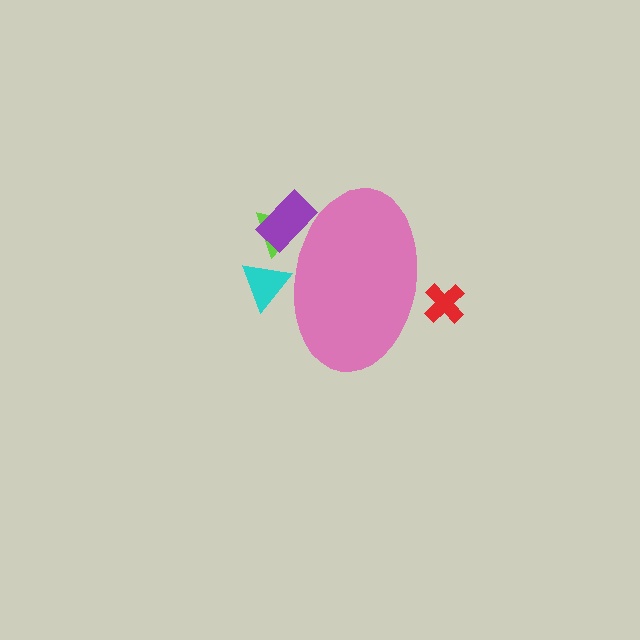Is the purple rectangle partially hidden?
Yes, the purple rectangle is partially hidden behind the pink ellipse.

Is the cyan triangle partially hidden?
Yes, the cyan triangle is partially hidden behind the pink ellipse.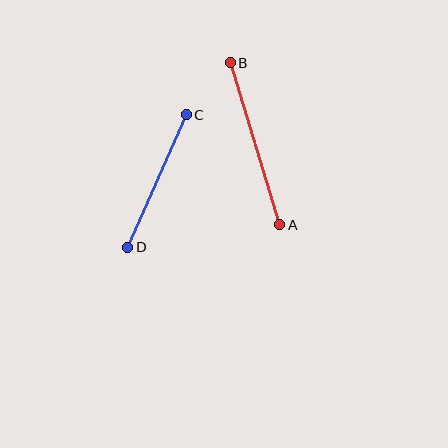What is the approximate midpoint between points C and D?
The midpoint is at approximately (157, 181) pixels.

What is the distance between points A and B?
The distance is approximately 170 pixels.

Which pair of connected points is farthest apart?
Points A and B are farthest apart.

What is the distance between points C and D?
The distance is approximately 145 pixels.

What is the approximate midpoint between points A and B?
The midpoint is at approximately (255, 144) pixels.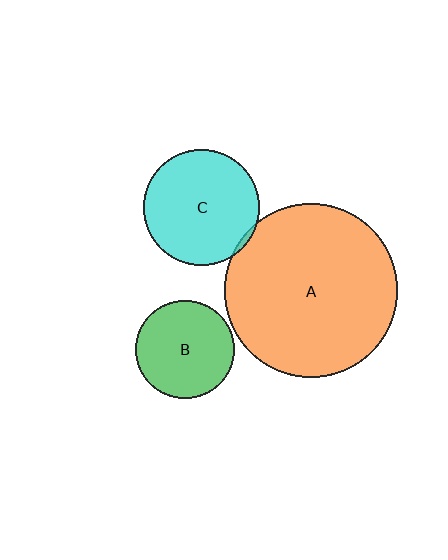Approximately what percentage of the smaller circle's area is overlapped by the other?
Approximately 5%.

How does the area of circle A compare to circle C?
Approximately 2.2 times.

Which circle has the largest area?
Circle A (orange).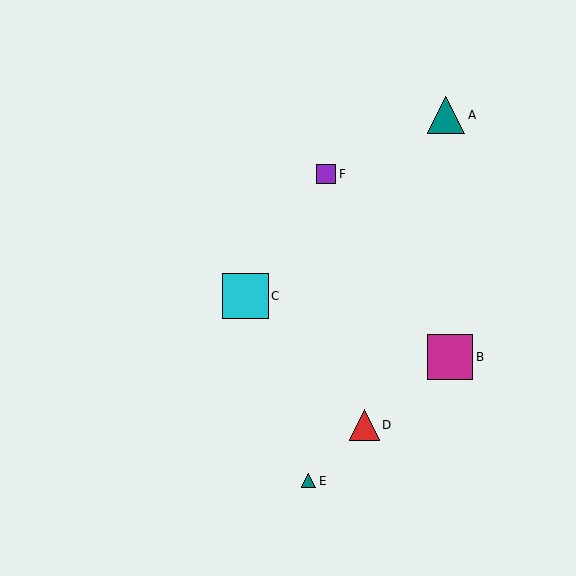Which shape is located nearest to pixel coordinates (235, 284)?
The cyan square (labeled C) at (245, 296) is nearest to that location.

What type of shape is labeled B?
Shape B is a magenta square.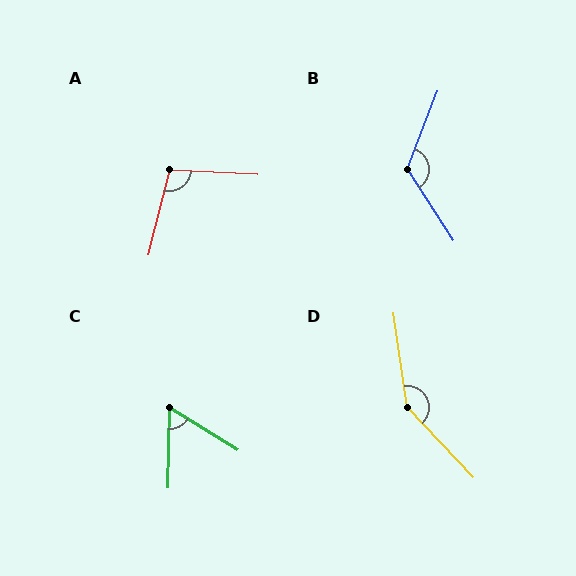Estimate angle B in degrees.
Approximately 126 degrees.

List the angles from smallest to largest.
C (59°), A (101°), B (126°), D (145°).